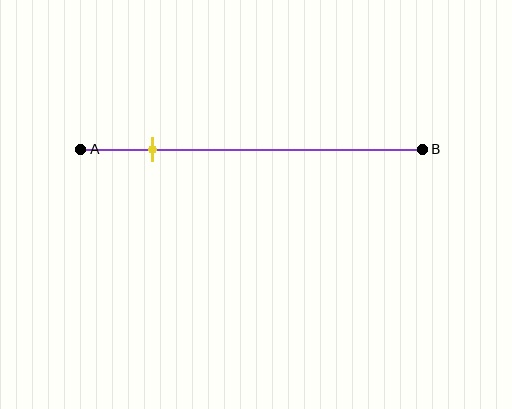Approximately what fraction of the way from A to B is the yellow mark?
The yellow mark is approximately 20% of the way from A to B.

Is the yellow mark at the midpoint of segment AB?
No, the mark is at about 20% from A, not at the 50% midpoint.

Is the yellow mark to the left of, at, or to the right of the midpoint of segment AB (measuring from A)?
The yellow mark is to the left of the midpoint of segment AB.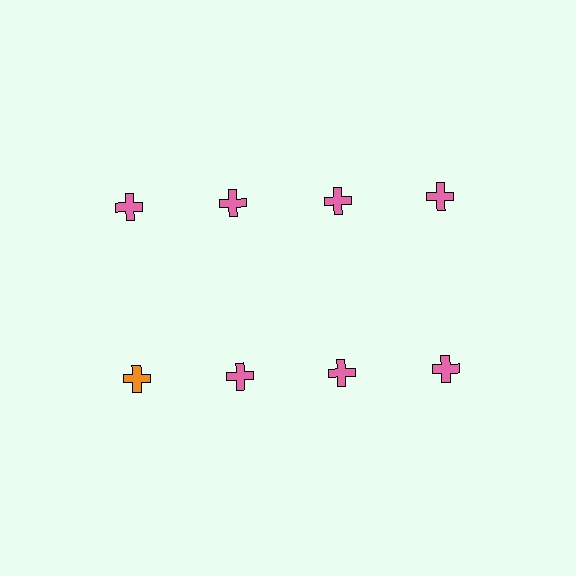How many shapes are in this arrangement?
There are 8 shapes arranged in a grid pattern.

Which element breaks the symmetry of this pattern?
The orange cross in the second row, leftmost column breaks the symmetry. All other shapes are pink crosses.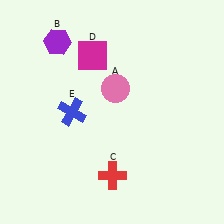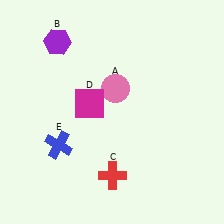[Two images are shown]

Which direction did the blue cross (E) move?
The blue cross (E) moved down.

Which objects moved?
The objects that moved are: the magenta square (D), the blue cross (E).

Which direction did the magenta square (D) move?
The magenta square (D) moved down.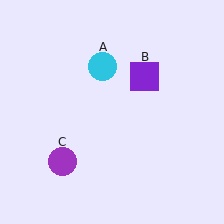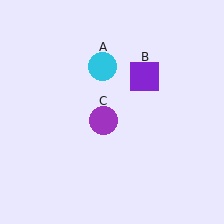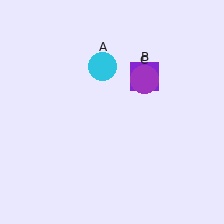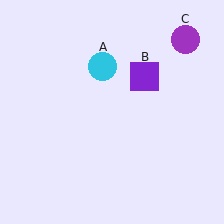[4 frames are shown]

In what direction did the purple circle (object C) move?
The purple circle (object C) moved up and to the right.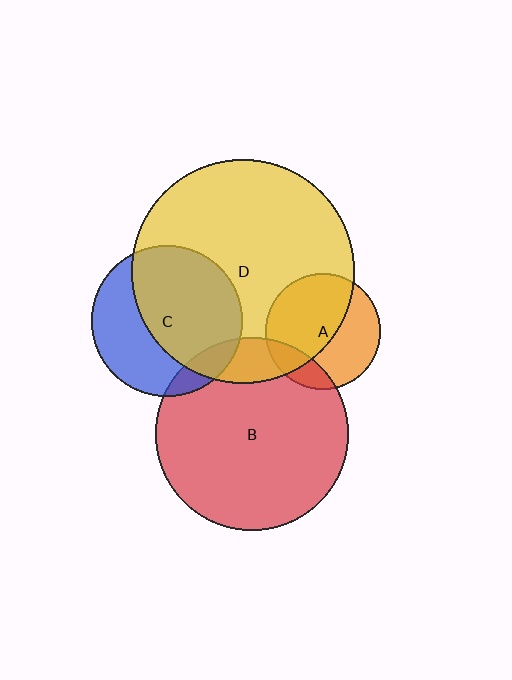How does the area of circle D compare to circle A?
Approximately 3.7 times.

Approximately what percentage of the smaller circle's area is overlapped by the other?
Approximately 15%.